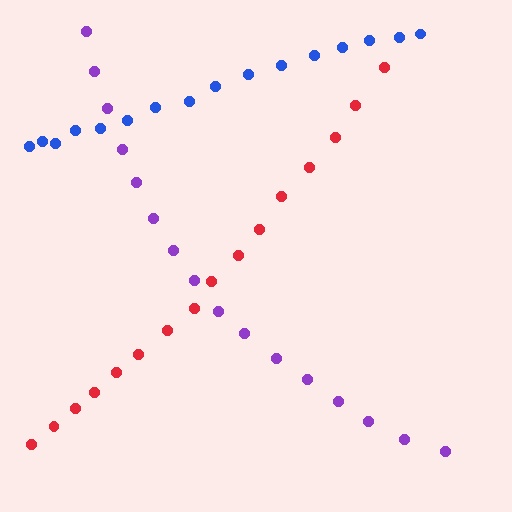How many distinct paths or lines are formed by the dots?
There are 3 distinct paths.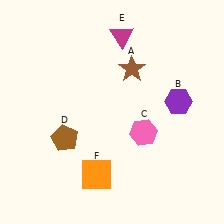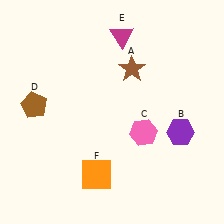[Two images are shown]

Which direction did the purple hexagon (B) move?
The purple hexagon (B) moved down.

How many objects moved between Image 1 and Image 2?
2 objects moved between the two images.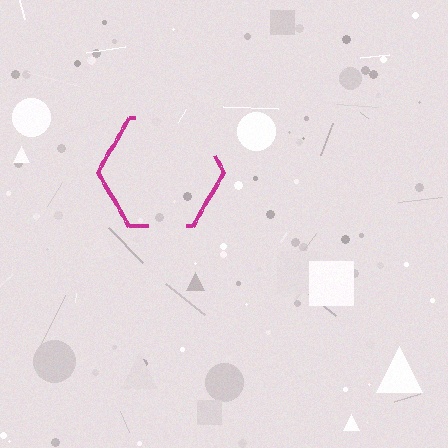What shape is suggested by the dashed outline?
The dashed outline suggests a hexagon.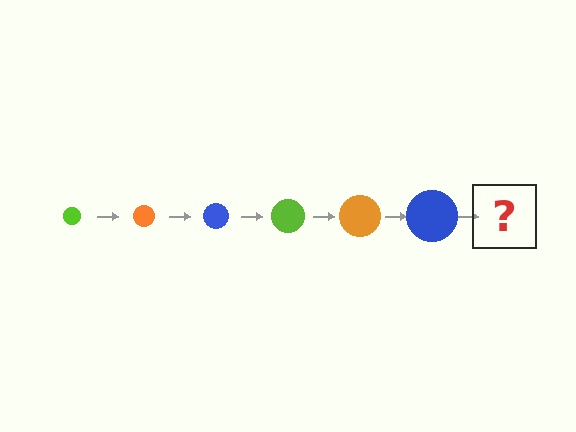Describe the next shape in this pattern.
It should be a lime circle, larger than the previous one.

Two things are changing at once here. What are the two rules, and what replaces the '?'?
The two rules are that the circle grows larger each step and the color cycles through lime, orange, and blue. The '?' should be a lime circle, larger than the previous one.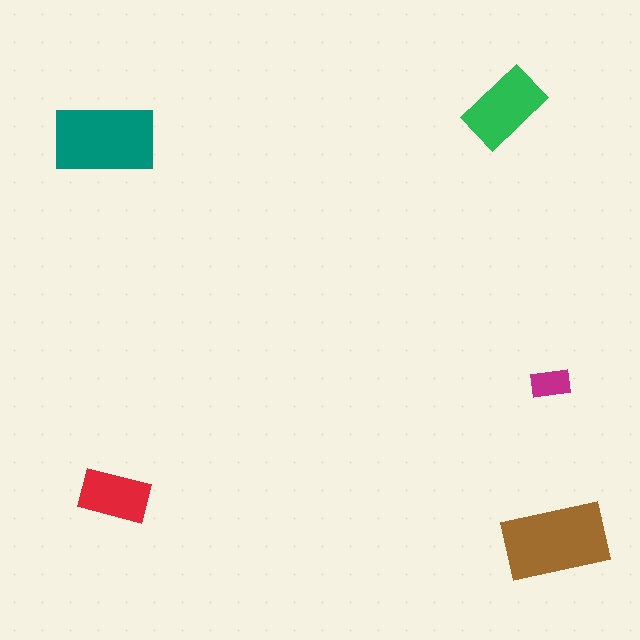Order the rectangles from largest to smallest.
the brown one, the teal one, the green one, the red one, the magenta one.